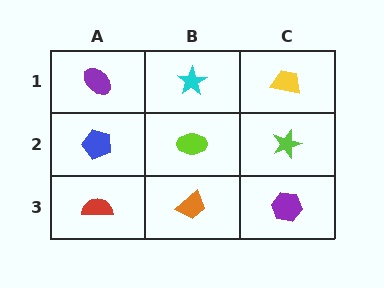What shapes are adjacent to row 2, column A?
A purple ellipse (row 1, column A), a red semicircle (row 3, column A), a lime ellipse (row 2, column B).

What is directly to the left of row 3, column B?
A red semicircle.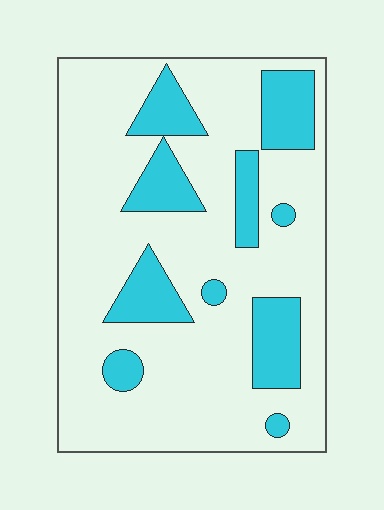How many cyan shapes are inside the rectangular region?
10.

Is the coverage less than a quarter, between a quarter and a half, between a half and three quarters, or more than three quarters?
Less than a quarter.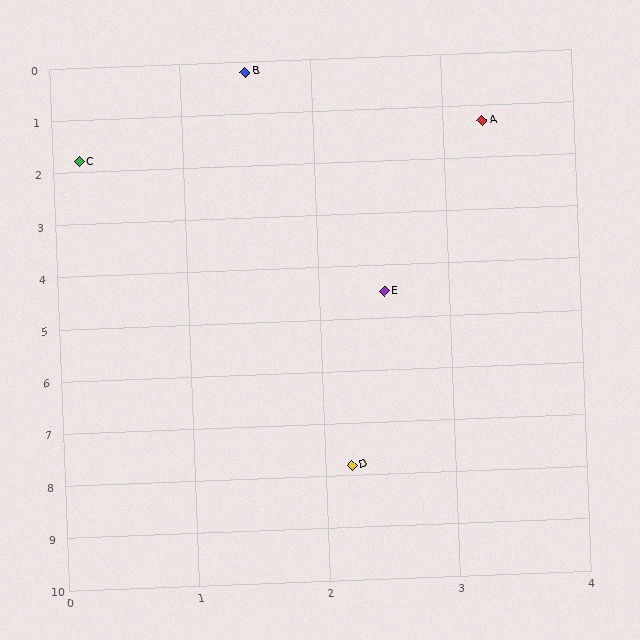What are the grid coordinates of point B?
Point B is at approximately (1.5, 0.2).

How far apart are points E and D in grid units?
Points E and D are about 3.3 grid units apart.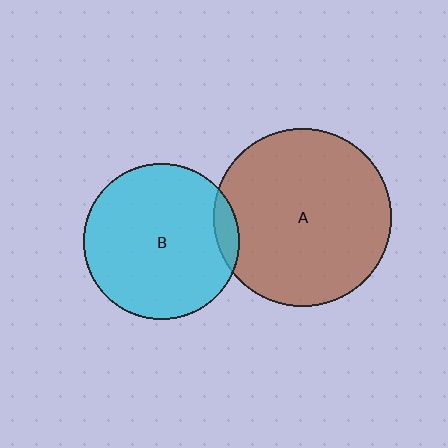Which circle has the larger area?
Circle A (brown).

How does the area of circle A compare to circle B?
Approximately 1.3 times.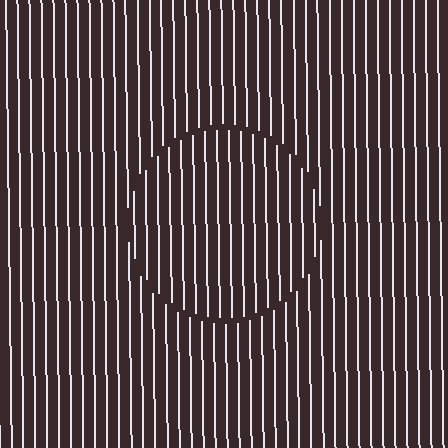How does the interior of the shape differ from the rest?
The interior of the shape contains the same grating, shifted by half a period — the contour is defined by the phase discontinuity where line-ends from the inner and outer gratings abut.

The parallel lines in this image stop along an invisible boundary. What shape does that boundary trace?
An illusory circle. The interior of the shape contains the same grating, shifted by half a period — the contour is defined by the phase discontinuity where line-ends from the inner and outer gratings abut.